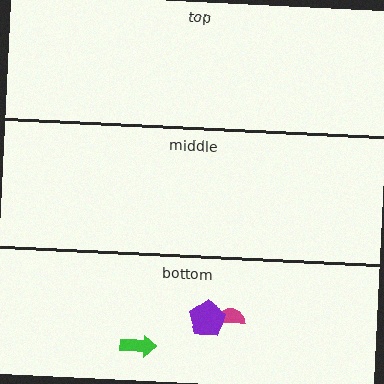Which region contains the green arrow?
The bottom region.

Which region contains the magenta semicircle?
The bottom region.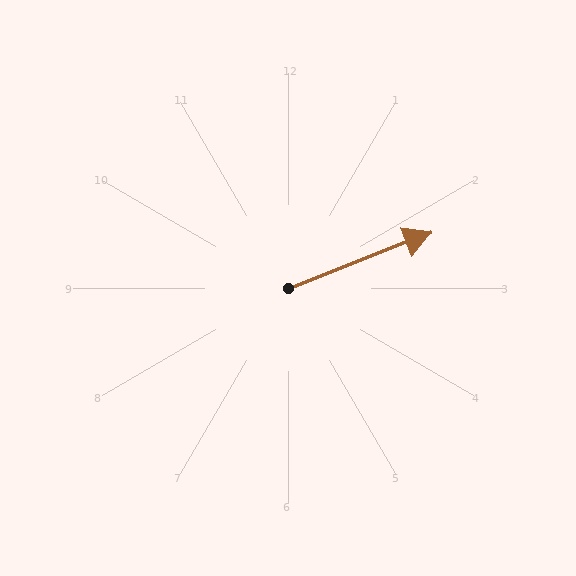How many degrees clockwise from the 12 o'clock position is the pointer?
Approximately 69 degrees.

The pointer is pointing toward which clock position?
Roughly 2 o'clock.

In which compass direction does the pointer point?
East.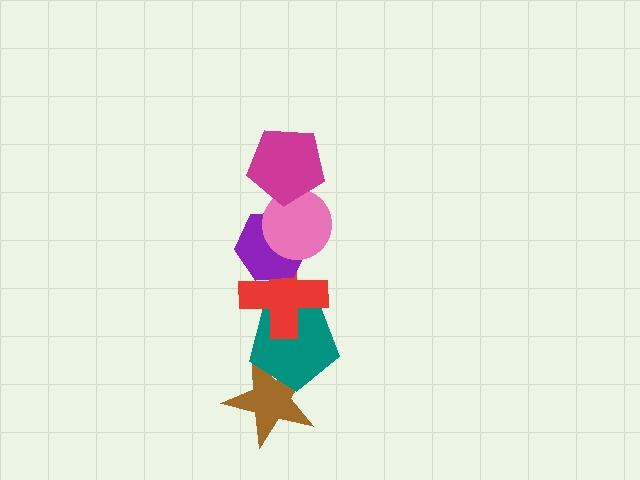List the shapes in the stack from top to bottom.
From top to bottom: the magenta pentagon, the pink circle, the purple hexagon, the red cross, the teal pentagon, the brown star.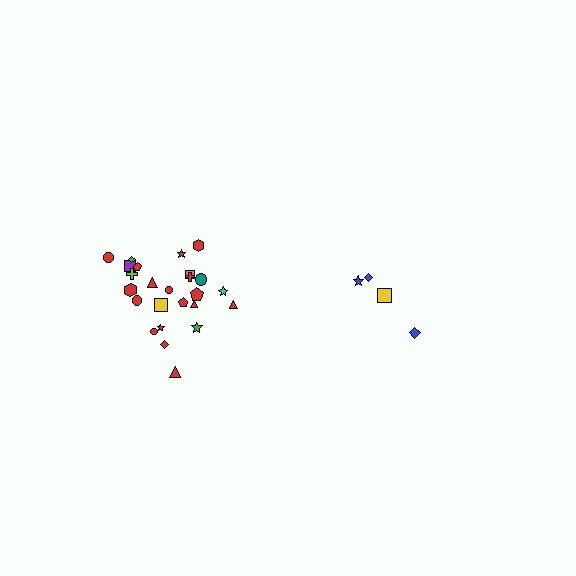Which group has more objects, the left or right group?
The left group.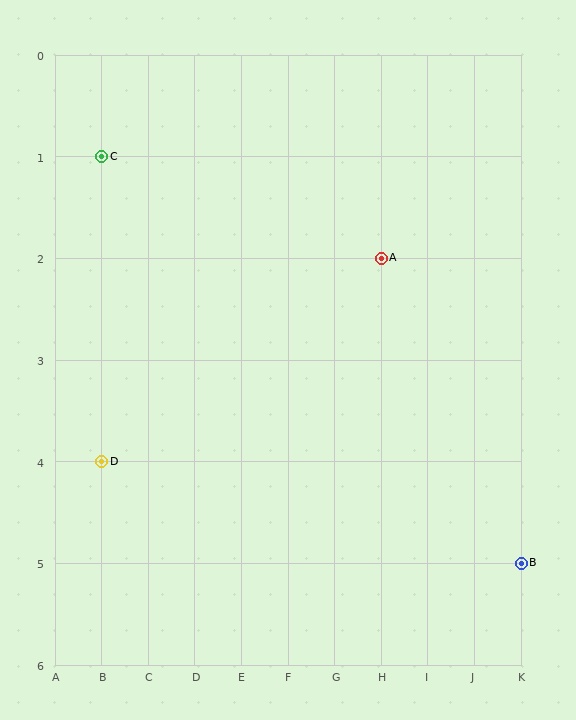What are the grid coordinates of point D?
Point D is at grid coordinates (B, 4).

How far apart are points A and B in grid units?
Points A and B are 3 columns and 3 rows apart (about 4.2 grid units diagonally).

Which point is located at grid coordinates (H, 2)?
Point A is at (H, 2).